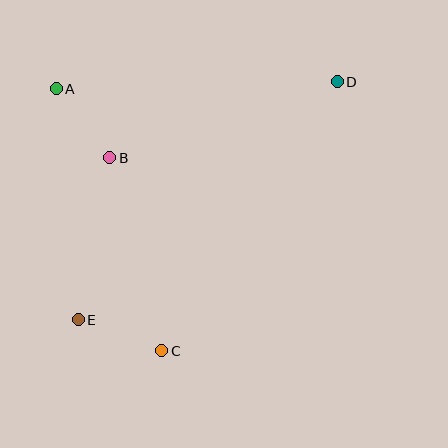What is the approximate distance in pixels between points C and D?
The distance between C and D is approximately 321 pixels.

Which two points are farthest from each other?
Points D and E are farthest from each other.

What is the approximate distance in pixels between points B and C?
The distance between B and C is approximately 200 pixels.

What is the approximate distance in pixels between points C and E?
The distance between C and E is approximately 89 pixels.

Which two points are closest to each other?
Points A and B are closest to each other.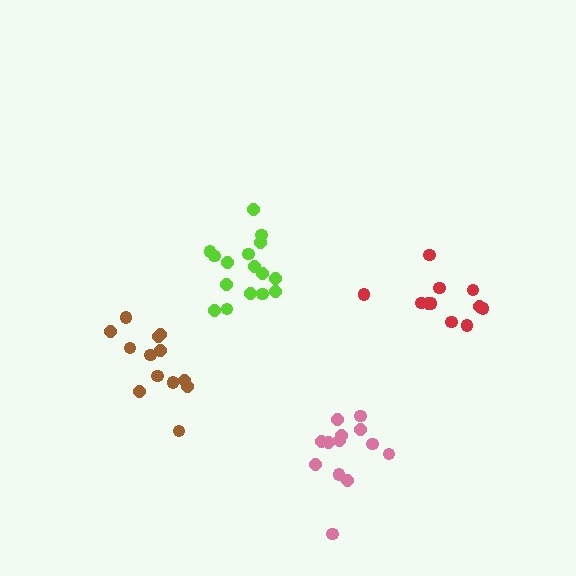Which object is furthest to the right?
The red cluster is rightmost.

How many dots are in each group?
Group 1: 13 dots, Group 2: 11 dots, Group 3: 16 dots, Group 4: 13 dots (53 total).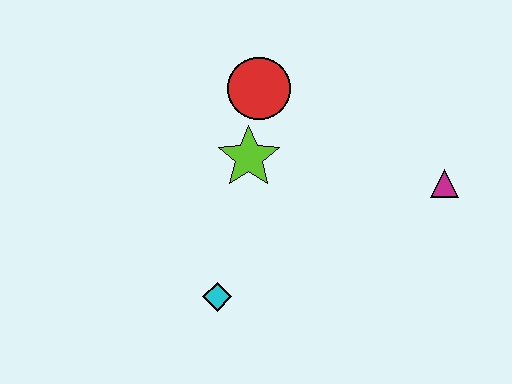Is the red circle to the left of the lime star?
No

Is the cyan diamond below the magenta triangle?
Yes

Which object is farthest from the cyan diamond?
The magenta triangle is farthest from the cyan diamond.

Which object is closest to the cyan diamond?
The lime star is closest to the cyan diamond.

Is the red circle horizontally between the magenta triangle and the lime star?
Yes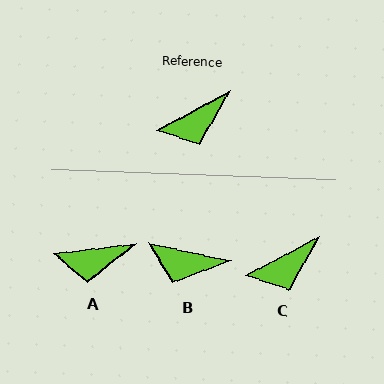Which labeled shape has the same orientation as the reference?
C.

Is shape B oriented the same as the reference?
No, it is off by about 40 degrees.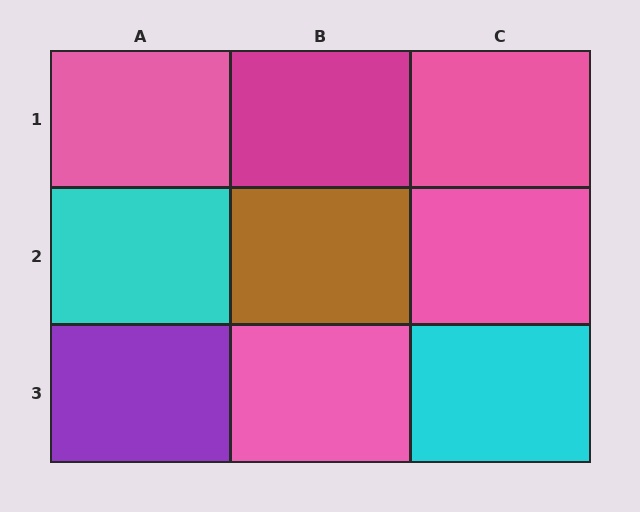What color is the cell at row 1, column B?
Magenta.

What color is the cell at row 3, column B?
Pink.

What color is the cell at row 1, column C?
Pink.